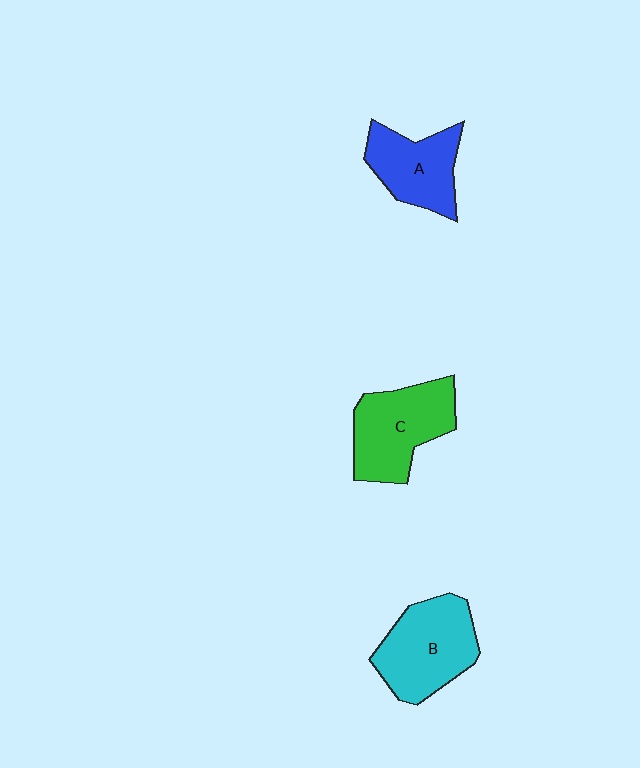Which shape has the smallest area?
Shape A (blue).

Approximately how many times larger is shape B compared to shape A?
Approximately 1.3 times.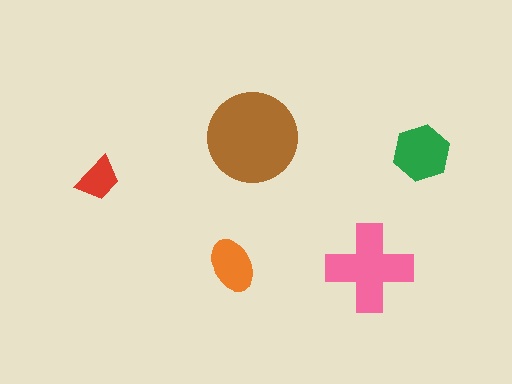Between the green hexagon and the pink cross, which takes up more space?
The pink cross.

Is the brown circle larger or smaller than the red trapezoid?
Larger.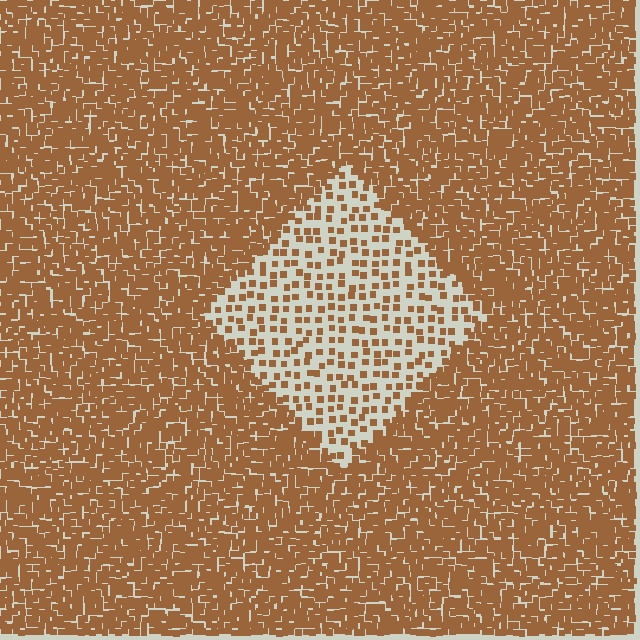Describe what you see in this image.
The image contains small brown elements arranged at two different densities. A diamond-shaped region is visible where the elements are less densely packed than the surrounding area.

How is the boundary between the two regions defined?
The boundary is defined by a change in element density (approximately 3.1x ratio). All elements are the same color, size, and shape.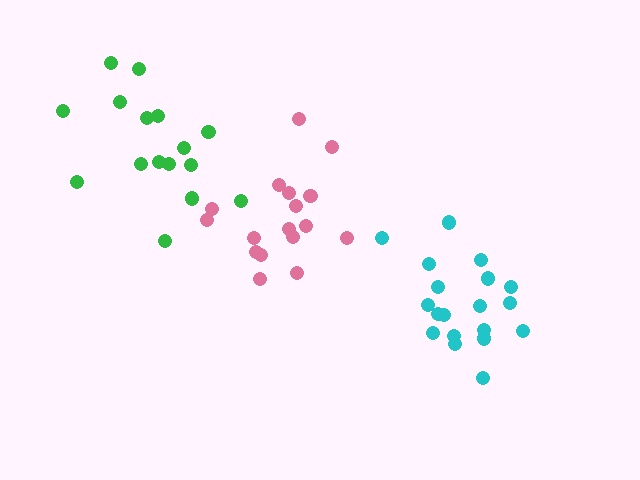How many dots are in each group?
Group 1: 17 dots, Group 2: 19 dots, Group 3: 16 dots (52 total).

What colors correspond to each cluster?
The clusters are colored: pink, cyan, green.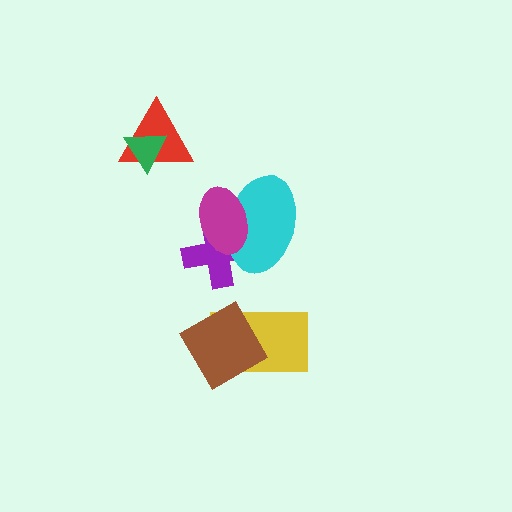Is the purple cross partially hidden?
Yes, it is partially covered by another shape.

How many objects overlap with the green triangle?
1 object overlaps with the green triangle.